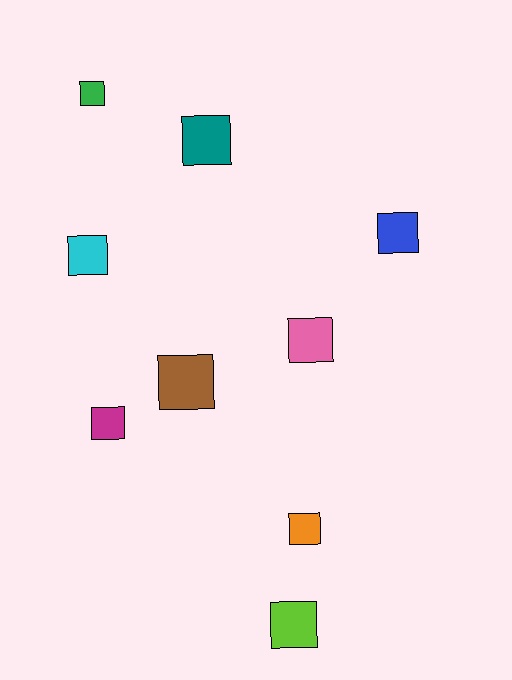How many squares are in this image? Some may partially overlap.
There are 9 squares.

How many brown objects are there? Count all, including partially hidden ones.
There is 1 brown object.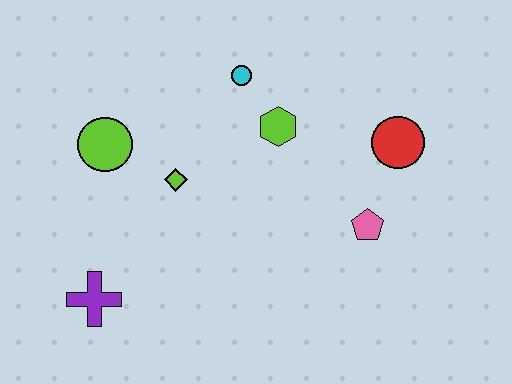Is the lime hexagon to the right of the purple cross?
Yes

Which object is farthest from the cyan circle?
The purple cross is farthest from the cyan circle.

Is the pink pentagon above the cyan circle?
No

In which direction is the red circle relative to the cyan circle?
The red circle is to the right of the cyan circle.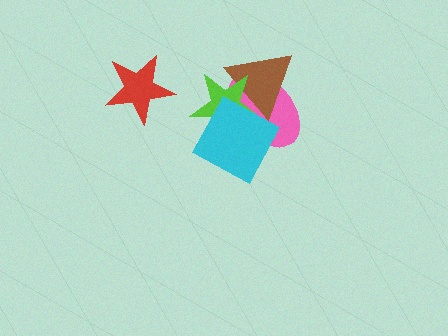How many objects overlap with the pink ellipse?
3 objects overlap with the pink ellipse.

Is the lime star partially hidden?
Yes, it is partially covered by another shape.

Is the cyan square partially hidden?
No, no other shape covers it.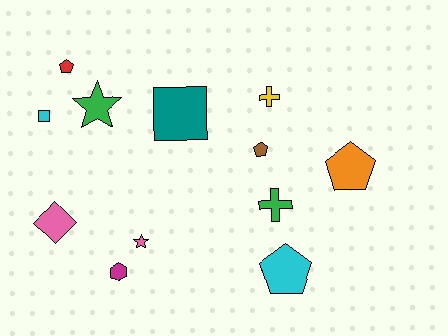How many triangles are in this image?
There are no triangles.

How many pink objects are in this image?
There are 2 pink objects.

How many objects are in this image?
There are 12 objects.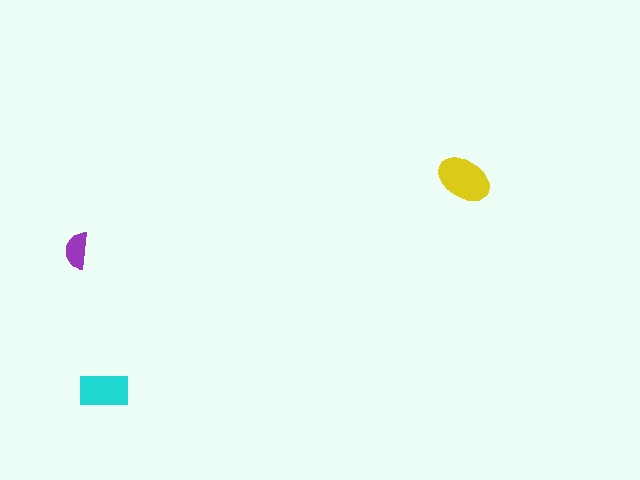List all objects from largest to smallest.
The yellow ellipse, the cyan rectangle, the purple semicircle.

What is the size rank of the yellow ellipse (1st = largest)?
1st.